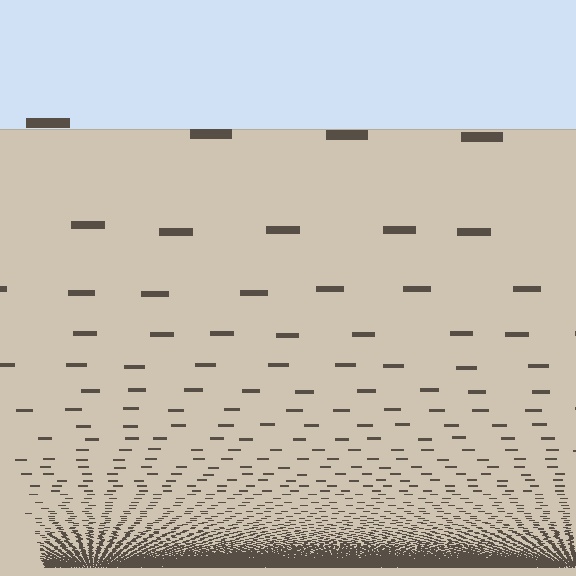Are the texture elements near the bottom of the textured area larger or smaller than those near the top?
Smaller. The gradient is inverted — elements near the bottom are smaller and denser.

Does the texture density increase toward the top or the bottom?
Density increases toward the bottom.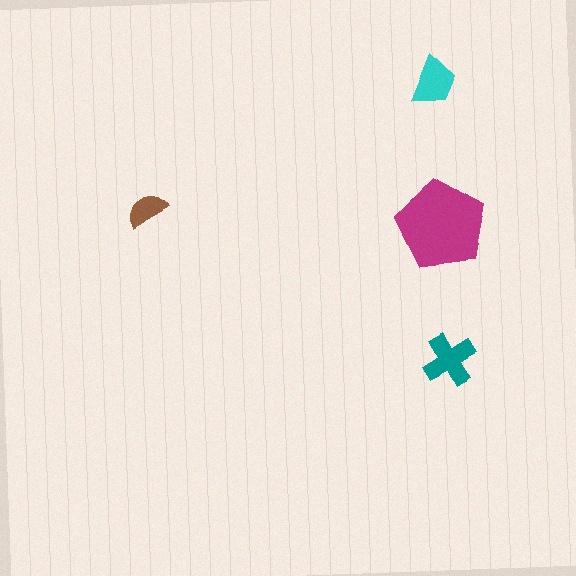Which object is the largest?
The magenta pentagon.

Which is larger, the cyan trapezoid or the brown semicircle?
The cyan trapezoid.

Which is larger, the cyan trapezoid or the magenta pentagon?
The magenta pentagon.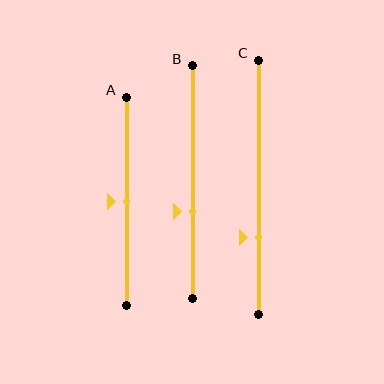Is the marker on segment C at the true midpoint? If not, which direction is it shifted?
No, the marker on segment C is shifted downward by about 20% of the segment length.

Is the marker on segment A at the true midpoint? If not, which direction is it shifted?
Yes, the marker on segment A is at the true midpoint.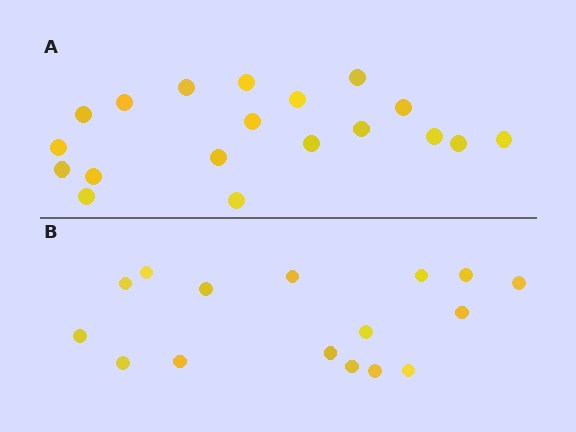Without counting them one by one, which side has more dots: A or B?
Region A (the top region) has more dots.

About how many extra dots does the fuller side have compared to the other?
Region A has just a few more — roughly 2 or 3 more dots than region B.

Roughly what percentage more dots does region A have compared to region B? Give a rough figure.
About 20% more.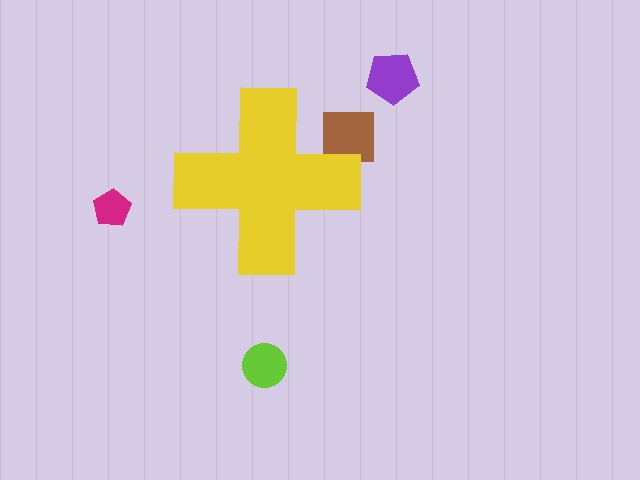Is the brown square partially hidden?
Yes, the brown square is partially hidden behind the yellow cross.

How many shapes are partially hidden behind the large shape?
1 shape is partially hidden.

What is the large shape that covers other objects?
A yellow cross.